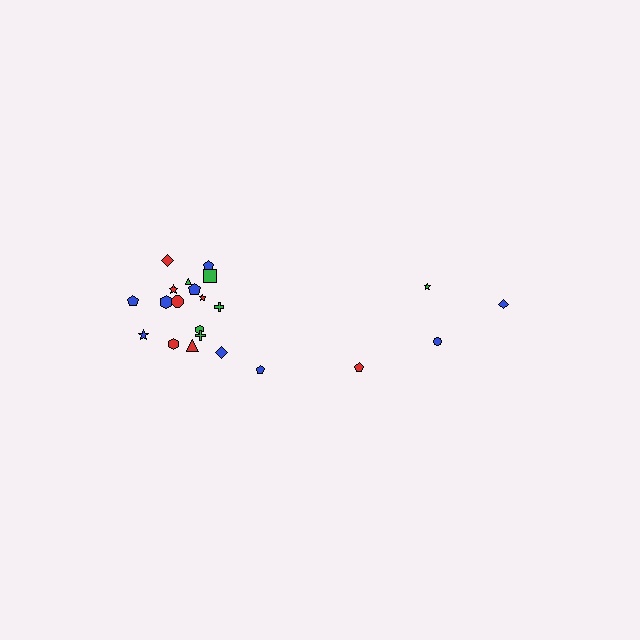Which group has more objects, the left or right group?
The left group.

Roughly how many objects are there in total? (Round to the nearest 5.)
Roughly 20 objects in total.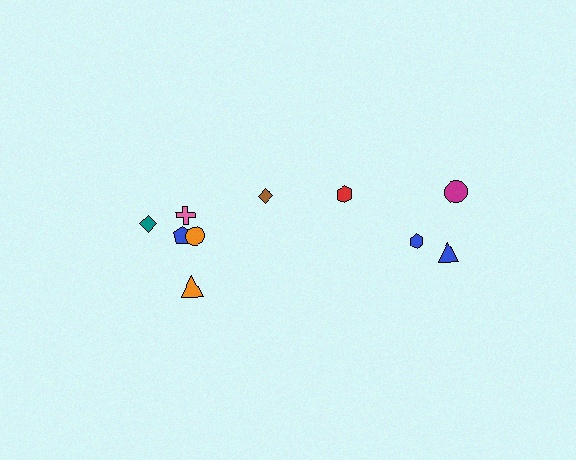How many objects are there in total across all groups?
There are 10 objects.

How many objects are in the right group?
There are 4 objects.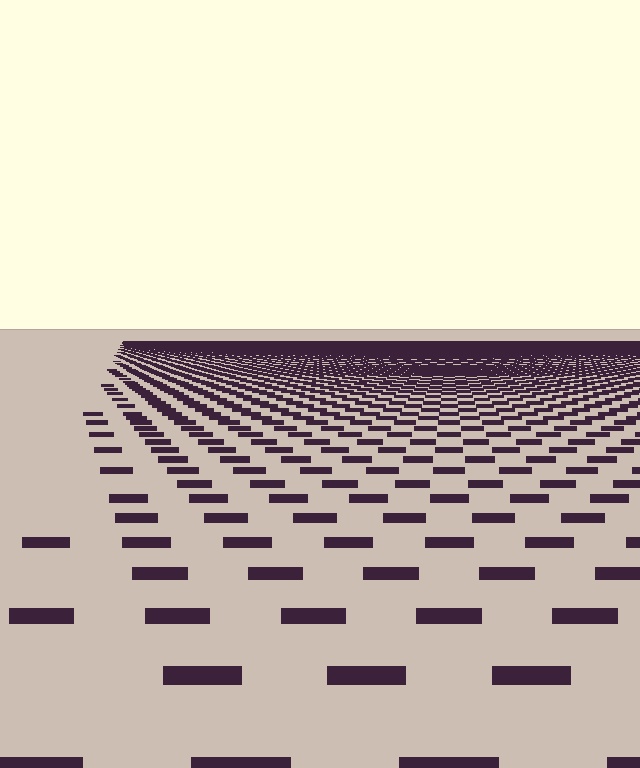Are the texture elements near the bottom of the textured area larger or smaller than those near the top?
Larger. Near the bottom, elements are closer to the viewer and appear at a bigger on-screen size.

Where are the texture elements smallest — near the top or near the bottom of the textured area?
Near the top.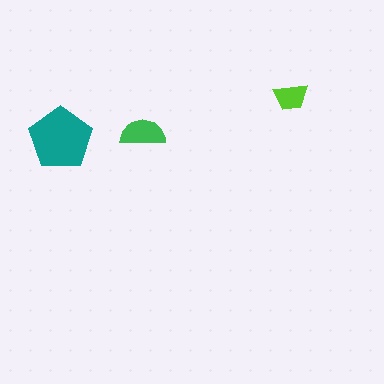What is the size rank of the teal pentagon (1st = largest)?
1st.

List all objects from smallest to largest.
The lime trapezoid, the green semicircle, the teal pentagon.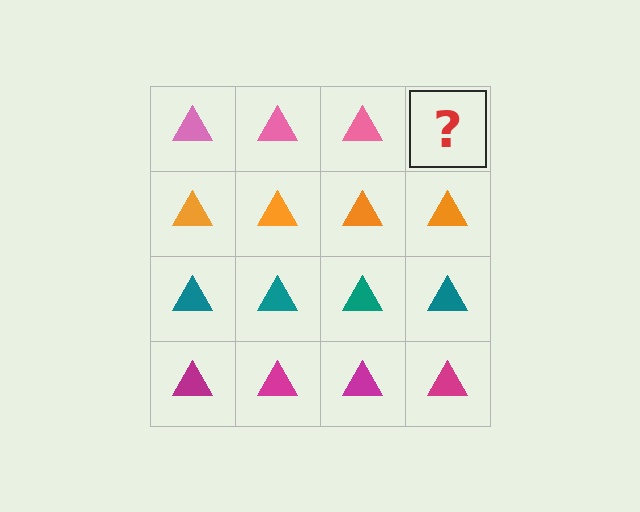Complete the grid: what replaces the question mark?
The question mark should be replaced with a pink triangle.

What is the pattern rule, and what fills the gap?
The rule is that each row has a consistent color. The gap should be filled with a pink triangle.